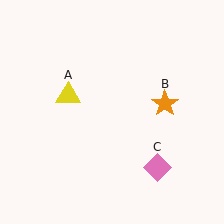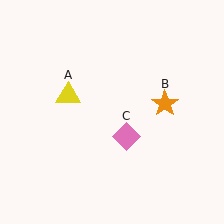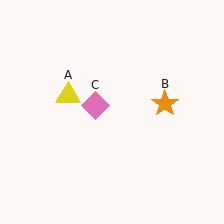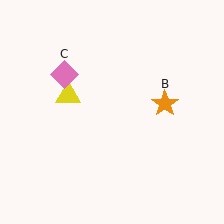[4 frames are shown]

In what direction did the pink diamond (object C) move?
The pink diamond (object C) moved up and to the left.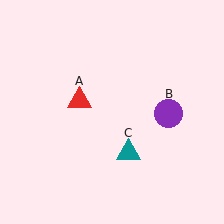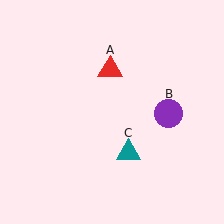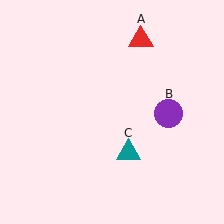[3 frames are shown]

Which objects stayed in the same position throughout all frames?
Purple circle (object B) and teal triangle (object C) remained stationary.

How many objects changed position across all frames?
1 object changed position: red triangle (object A).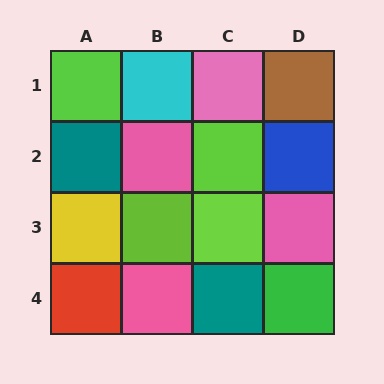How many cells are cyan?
1 cell is cyan.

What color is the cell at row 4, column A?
Red.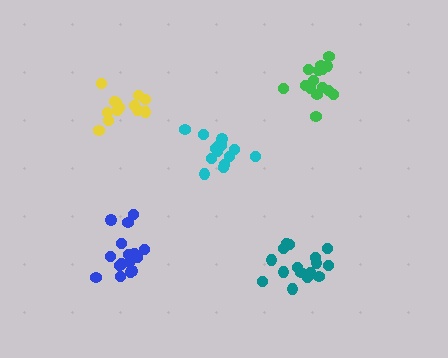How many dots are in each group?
Group 1: 18 dots, Group 2: 15 dots, Group 3: 16 dots, Group 4: 14 dots, Group 5: 16 dots (79 total).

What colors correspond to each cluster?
The clusters are colored: blue, cyan, green, yellow, teal.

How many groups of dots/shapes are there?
There are 5 groups.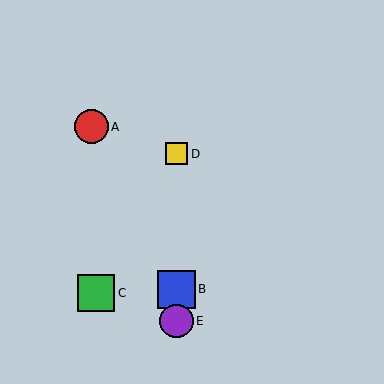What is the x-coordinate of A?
Object A is at x≈92.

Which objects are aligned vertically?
Objects B, D, E are aligned vertically.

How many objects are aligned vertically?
3 objects (B, D, E) are aligned vertically.